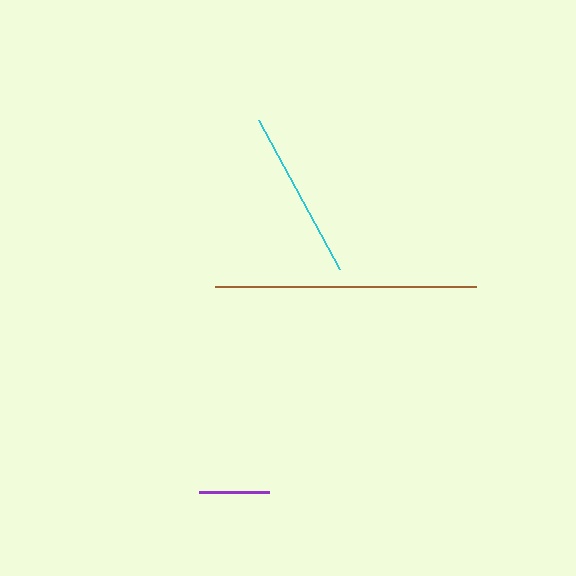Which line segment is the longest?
The brown line is the longest at approximately 262 pixels.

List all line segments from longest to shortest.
From longest to shortest: brown, cyan, purple.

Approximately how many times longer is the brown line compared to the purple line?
The brown line is approximately 3.7 times the length of the purple line.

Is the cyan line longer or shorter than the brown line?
The brown line is longer than the cyan line.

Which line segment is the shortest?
The purple line is the shortest at approximately 70 pixels.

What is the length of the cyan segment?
The cyan segment is approximately 170 pixels long.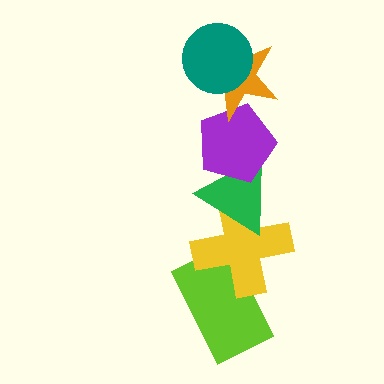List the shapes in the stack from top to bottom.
From top to bottom: the teal circle, the orange star, the purple pentagon, the green triangle, the yellow cross, the lime rectangle.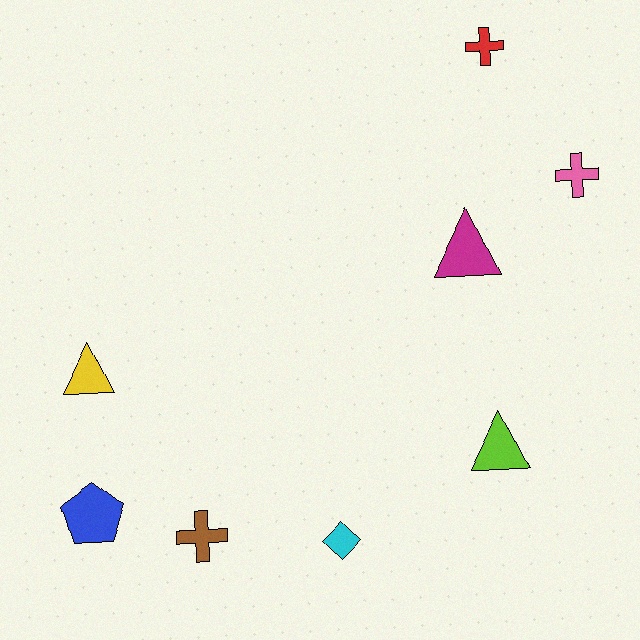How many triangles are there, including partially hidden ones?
There are 3 triangles.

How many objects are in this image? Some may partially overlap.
There are 8 objects.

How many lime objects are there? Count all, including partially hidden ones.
There is 1 lime object.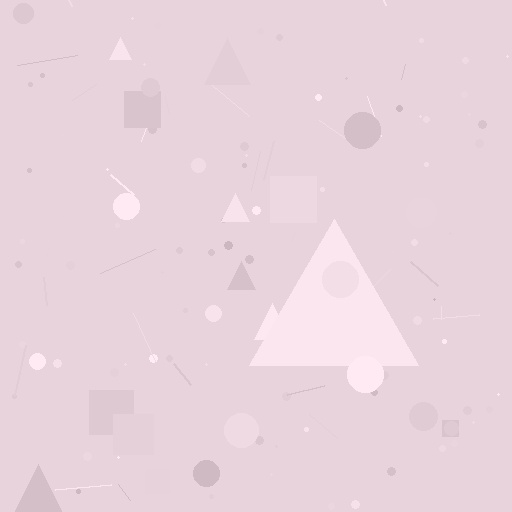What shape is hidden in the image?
A triangle is hidden in the image.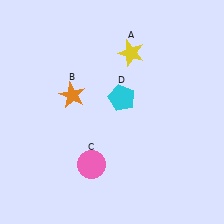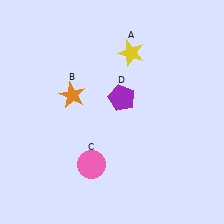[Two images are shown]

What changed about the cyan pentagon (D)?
In Image 1, D is cyan. In Image 2, it changed to purple.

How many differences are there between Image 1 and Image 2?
There is 1 difference between the two images.